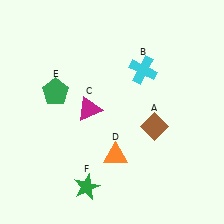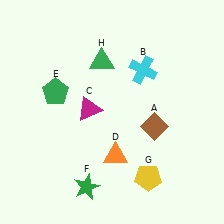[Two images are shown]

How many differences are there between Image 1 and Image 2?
There are 2 differences between the two images.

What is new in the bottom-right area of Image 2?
A yellow pentagon (G) was added in the bottom-right area of Image 2.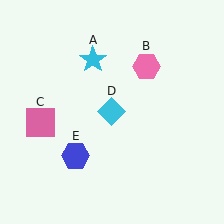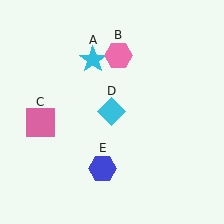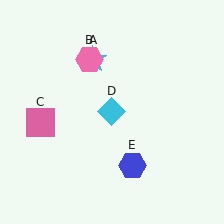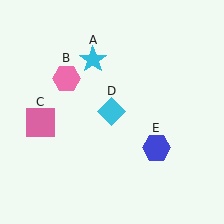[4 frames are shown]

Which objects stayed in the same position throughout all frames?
Cyan star (object A) and pink square (object C) and cyan diamond (object D) remained stationary.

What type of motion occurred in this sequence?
The pink hexagon (object B), blue hexagon (object E) rotated counterclockwise around the center of the scene.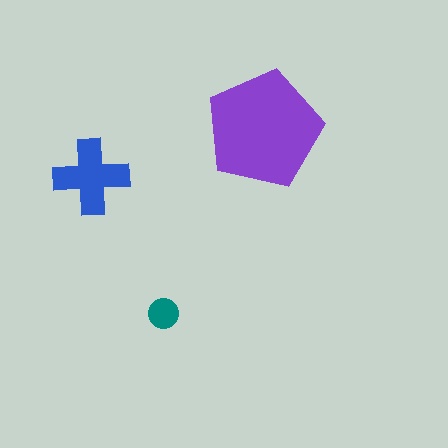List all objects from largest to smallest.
The purple pentagon, the blue cross, the teal circle.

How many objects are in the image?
There are 3 objects in the image.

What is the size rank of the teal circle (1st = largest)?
3rd.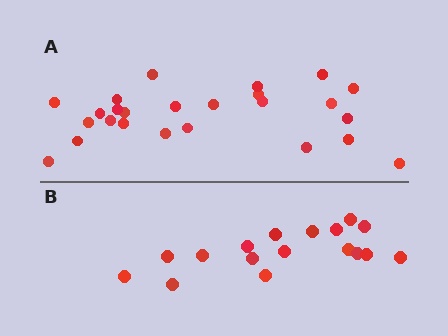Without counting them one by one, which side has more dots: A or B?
Region A (the top region) has more dots.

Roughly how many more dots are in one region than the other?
Region A has roughly 8 or so more dots than region B.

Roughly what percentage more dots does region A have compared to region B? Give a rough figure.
About 45% more.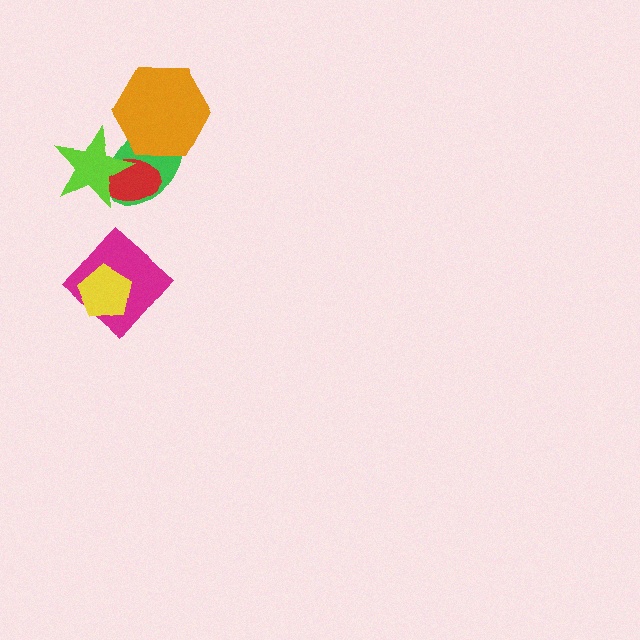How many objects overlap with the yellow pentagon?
1 object overlaps with the yellow pentagon.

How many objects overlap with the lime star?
2 objects overlap with the lime star.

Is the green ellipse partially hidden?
Yes, it is partially covered by another shape.